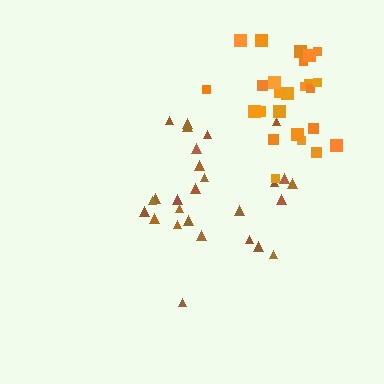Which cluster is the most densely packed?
Orange.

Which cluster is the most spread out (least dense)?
Brown.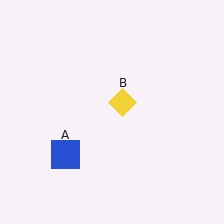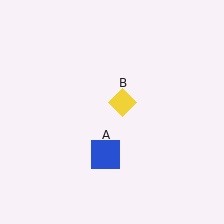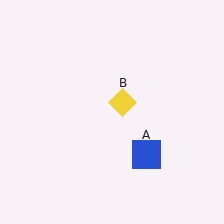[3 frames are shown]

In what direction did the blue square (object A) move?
The blue square (object A) moved right.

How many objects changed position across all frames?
1 object changed position: blue square (object A).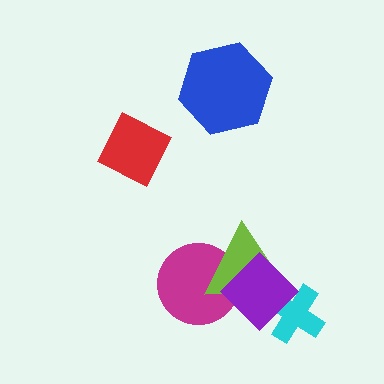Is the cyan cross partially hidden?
Yes, it is partially covered by another shape.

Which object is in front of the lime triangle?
The purple diamond is in front of the lime triangle.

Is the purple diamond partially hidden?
No, no other shape covers it.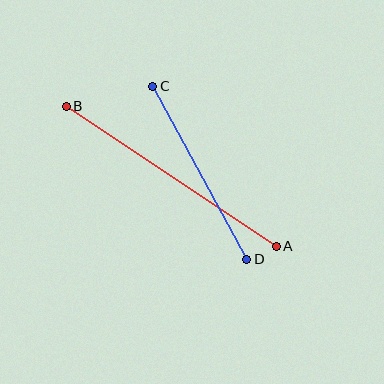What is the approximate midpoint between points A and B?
The midpoint is at approximately (171, 176) pixels.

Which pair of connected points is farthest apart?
Points A and B are farthest apart.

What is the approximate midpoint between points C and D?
The midpoint is at approximately (200, 173) pixels.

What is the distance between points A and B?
The distance is approximately 252 pixels.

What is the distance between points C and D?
The distance is approximately 197 pixels.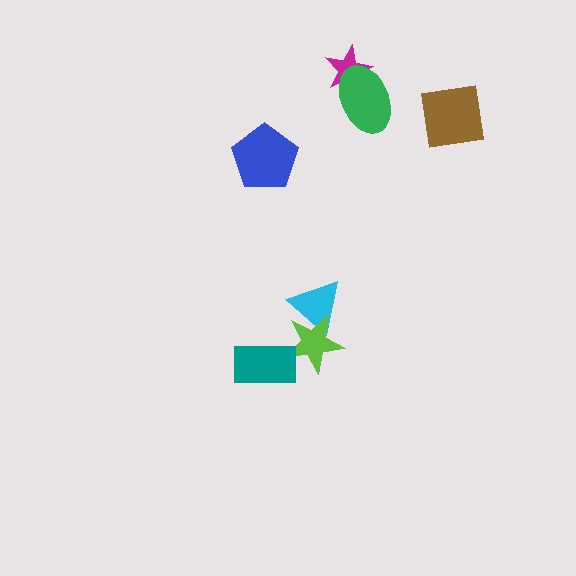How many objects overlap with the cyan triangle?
1 object overlaps with the cyan triangle.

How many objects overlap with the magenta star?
1 object overlaps with the magenta star.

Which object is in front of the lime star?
The teal rectangle is in front of the lime star.